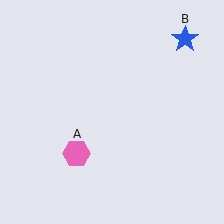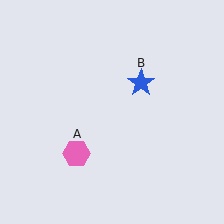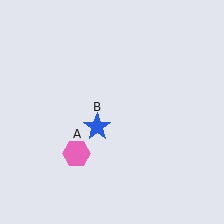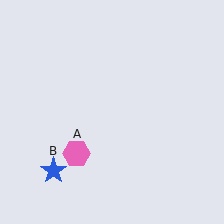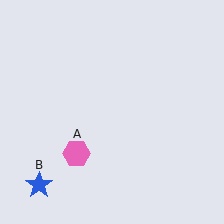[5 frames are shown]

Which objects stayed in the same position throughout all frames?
Pink hexagon (object A) remained stationary.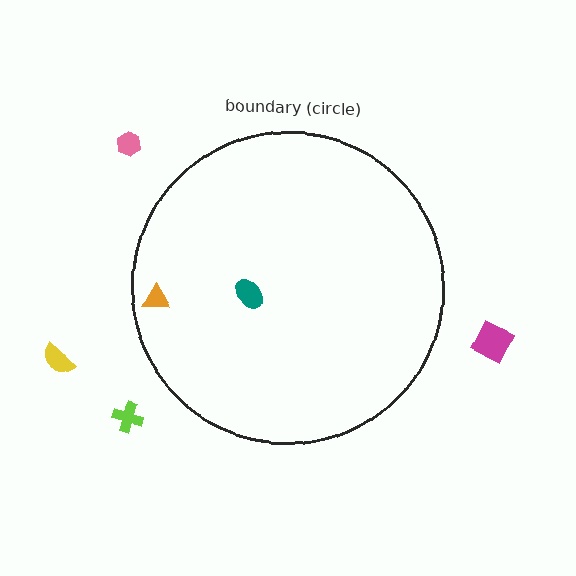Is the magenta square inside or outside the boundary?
Outside.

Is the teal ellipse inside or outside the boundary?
Inside.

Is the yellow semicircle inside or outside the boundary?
Outside.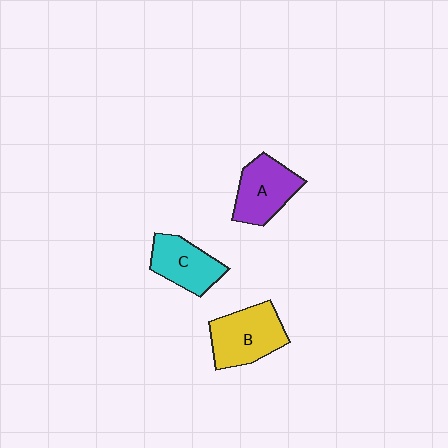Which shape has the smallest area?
Shape C (cyan).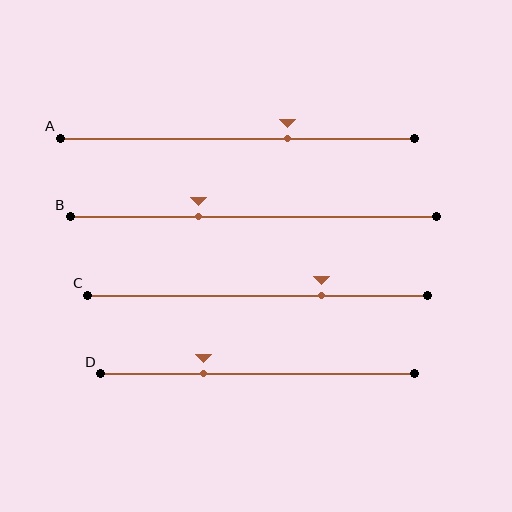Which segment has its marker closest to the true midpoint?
Segment A has its marker closest to the true midpoint.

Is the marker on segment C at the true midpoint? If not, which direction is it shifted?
No, the marker on segment C is shifted to the right by about 19% of the segment length.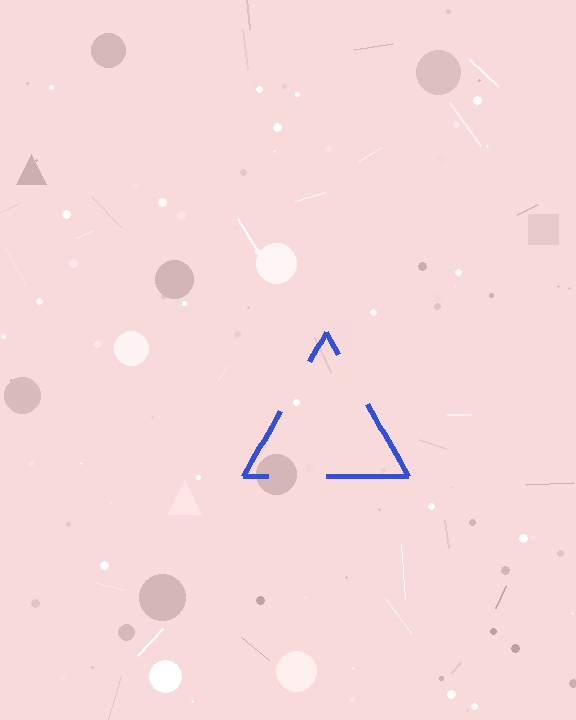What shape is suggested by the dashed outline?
The dashed outline suggests a triangle.